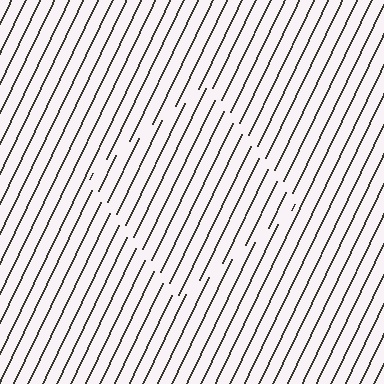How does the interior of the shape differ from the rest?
The interior of the shape contains the same grating, shifted by half a period — the contour is defined by the phase discontinuity where line-ends from the inner and outer gratings abut.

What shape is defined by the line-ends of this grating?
An illusory square. The interior of the shape contains the same grating, shifted by half a period — the contour is defined by the phase discontinuity where line-ends from the inner and outer gratings abut.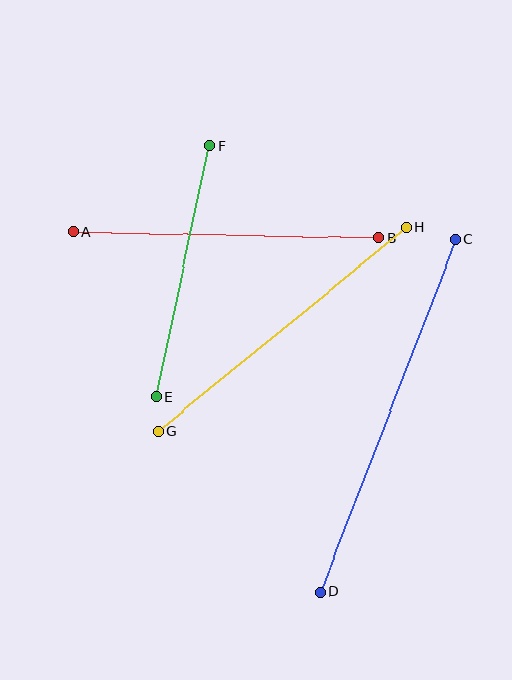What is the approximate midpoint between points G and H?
The midpoint is at approximately (282, 329) pixels.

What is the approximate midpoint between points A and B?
The midpoint is at approximately (226, 235) pixels.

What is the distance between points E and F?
The distance is approximately 256 pixels.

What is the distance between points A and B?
The distance is approximately 306 pixels.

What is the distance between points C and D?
The distance is approximately 378 pixels.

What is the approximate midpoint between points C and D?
The midpoint is at approximately (388, 415) pixels.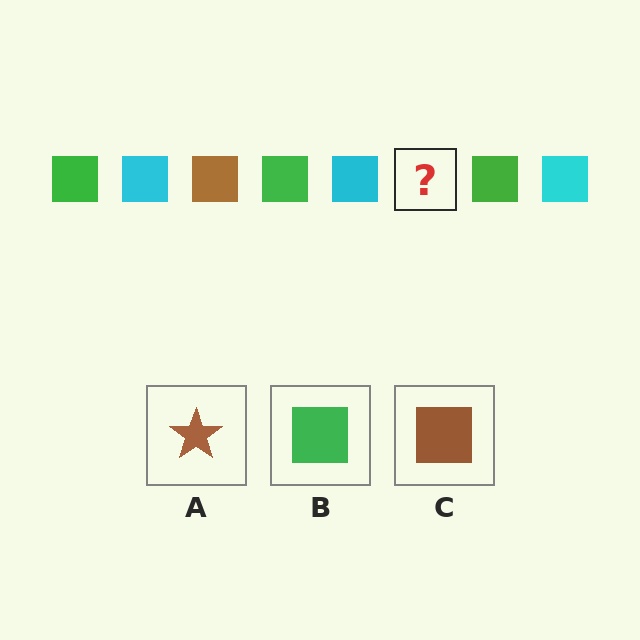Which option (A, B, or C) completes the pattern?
C.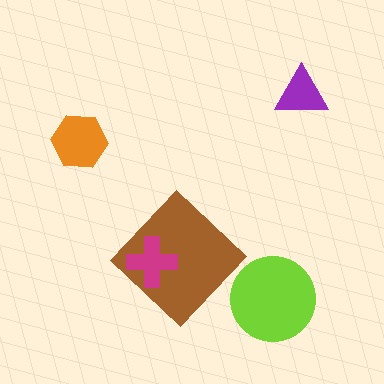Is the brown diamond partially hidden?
Yes, it is partially covered by another shape.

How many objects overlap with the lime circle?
0 objects overlap with the lime circle.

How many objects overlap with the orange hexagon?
0 objects overlap with the orange hexagon.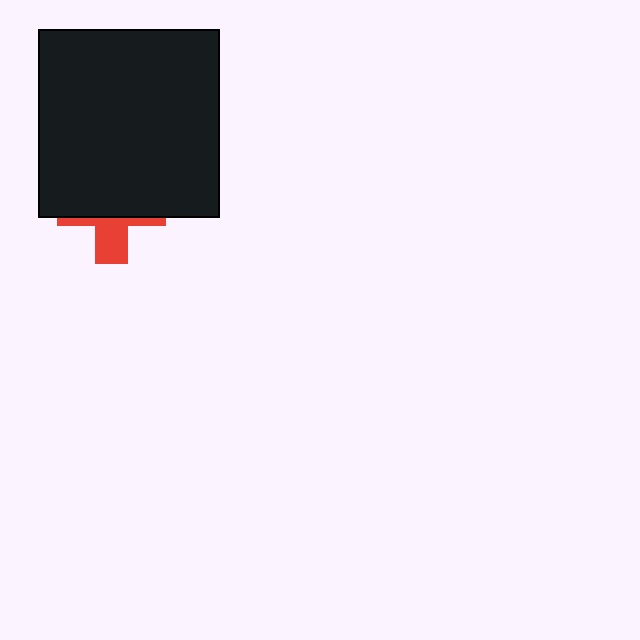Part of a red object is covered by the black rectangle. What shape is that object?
It is a cross.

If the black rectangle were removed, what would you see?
You would see the complete red cross.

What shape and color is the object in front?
The object in front is a black rectangle.